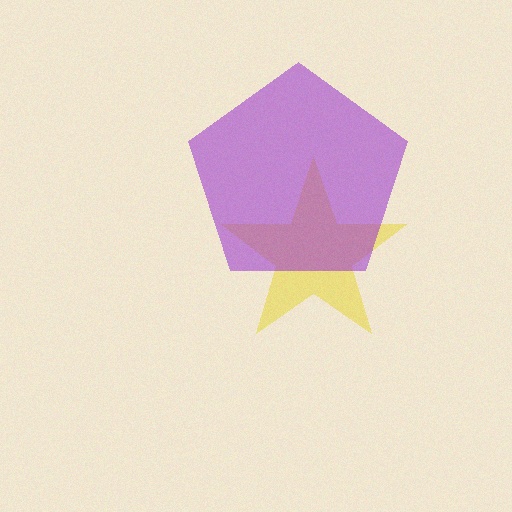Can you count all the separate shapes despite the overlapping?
Yes, there are 2 separate shapes.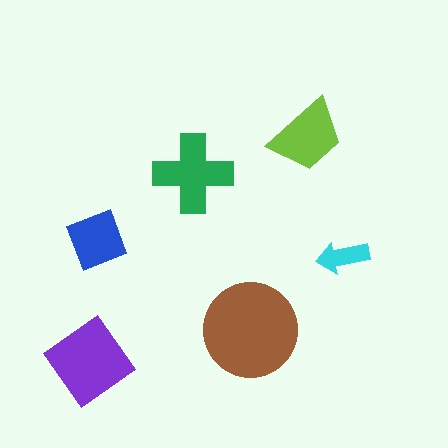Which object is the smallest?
The cyan arrow.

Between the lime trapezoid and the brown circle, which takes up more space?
The brown circle.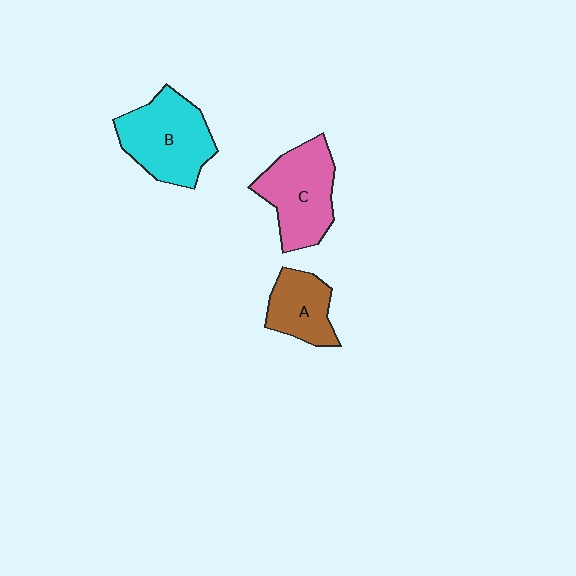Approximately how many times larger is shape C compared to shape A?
Approximately 1.5 times.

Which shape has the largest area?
Shape B (cyan).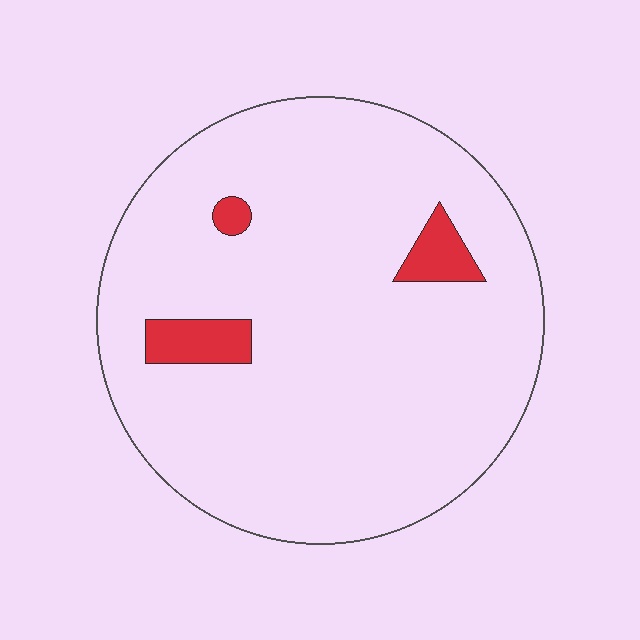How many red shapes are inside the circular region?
3.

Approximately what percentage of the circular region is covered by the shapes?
Approximately 5%.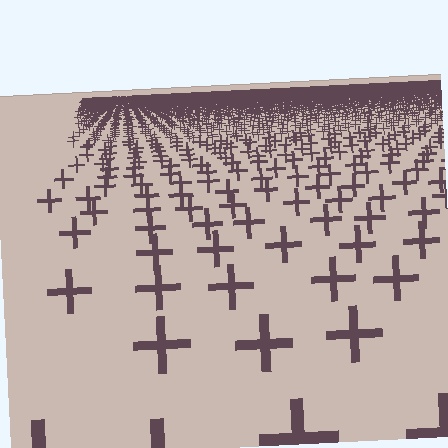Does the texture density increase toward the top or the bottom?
Density increases toward the top.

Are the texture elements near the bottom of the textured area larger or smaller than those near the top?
Larger. Near the bottom, elements are closer to the viewer and appear at a bigger on-screen size.